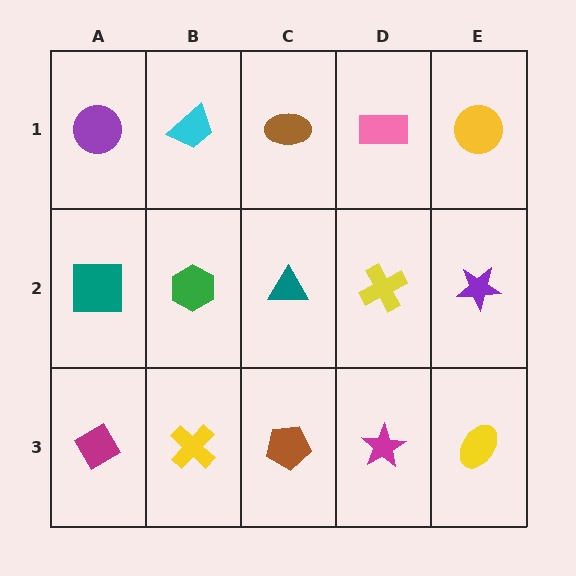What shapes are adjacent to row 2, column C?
A brown ellipse (row 1, column C), a brown pentagon (row 3, column C), a green hexagon (row 2, column B), a yellow cross (row 2, column D).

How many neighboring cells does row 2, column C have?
4.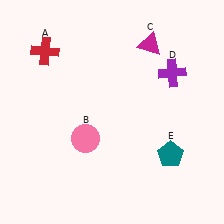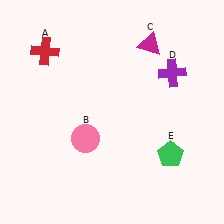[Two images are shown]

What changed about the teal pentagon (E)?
In Image 1, E is teal. In Image 2, it changed to green.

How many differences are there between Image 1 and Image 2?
There is 1 difference between the two images.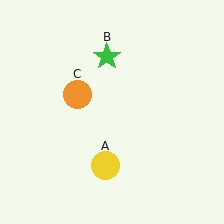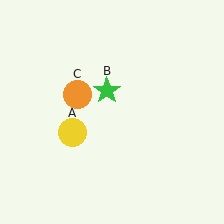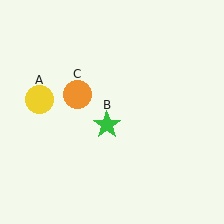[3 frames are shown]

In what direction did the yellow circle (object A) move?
The yellow circle (object A) moved up and to the left.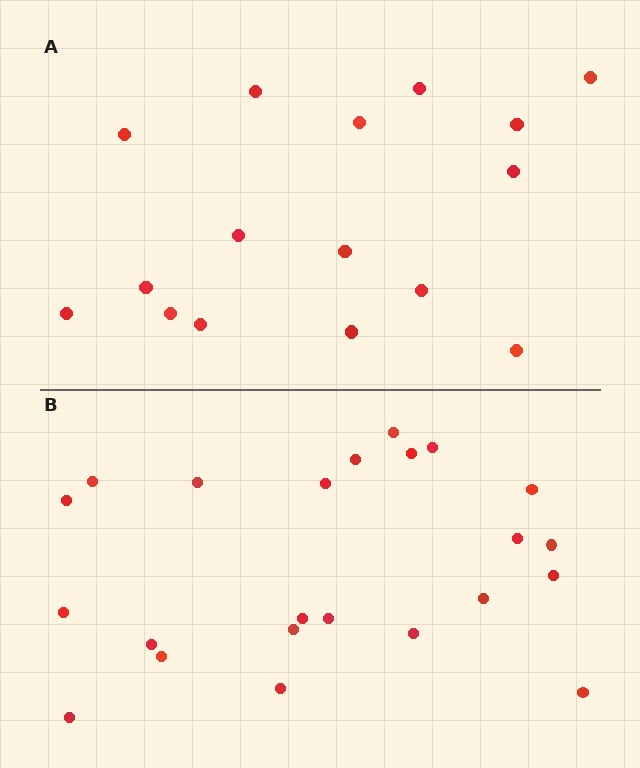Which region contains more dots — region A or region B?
Region B (the bottom region) has more dots.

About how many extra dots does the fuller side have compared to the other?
Region B has roughly 8 or so more dots than region A.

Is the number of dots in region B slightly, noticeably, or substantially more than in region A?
Region B has noticeably more, but not dramatically so. The ratio is roughly 1.4 to 1.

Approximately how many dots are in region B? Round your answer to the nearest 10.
About 20 dots. (The exact count is 23, which rounds to 20.)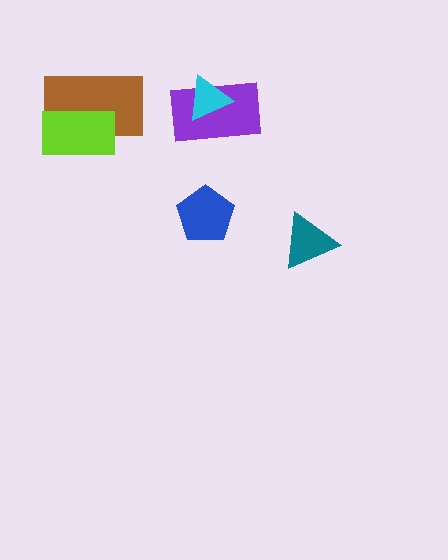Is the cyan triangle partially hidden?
No, no other shape covers it.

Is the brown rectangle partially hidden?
Yes, it is partially covered by another shape.